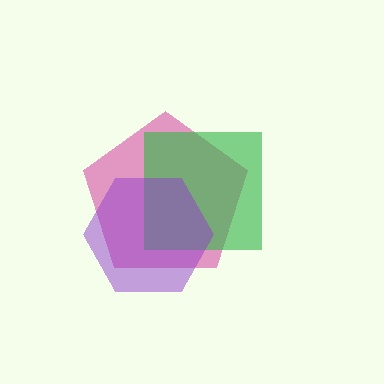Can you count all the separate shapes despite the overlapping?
Yes, there are 3 separate shapes.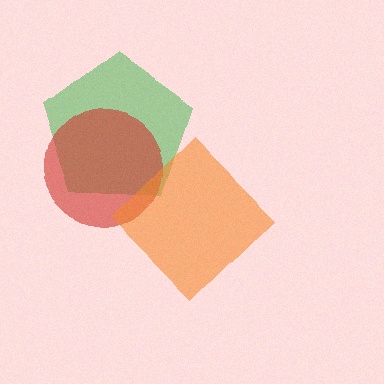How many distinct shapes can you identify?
There are 3 distinct shapes: a green pentagon, a red circle, an orange diamond.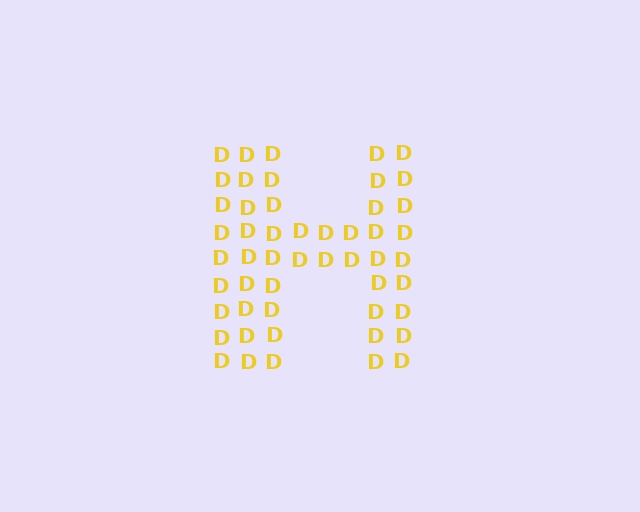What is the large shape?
The large shape is the letter H.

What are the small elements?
The small elements are letter D's.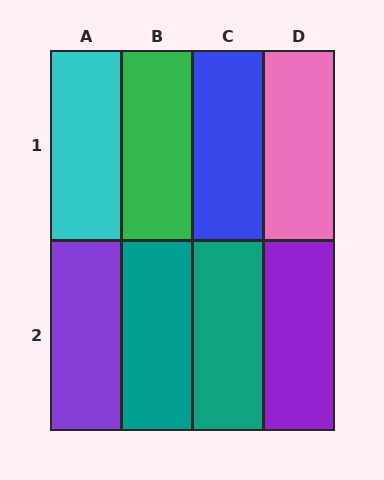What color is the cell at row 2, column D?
Purple.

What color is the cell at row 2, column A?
Purple.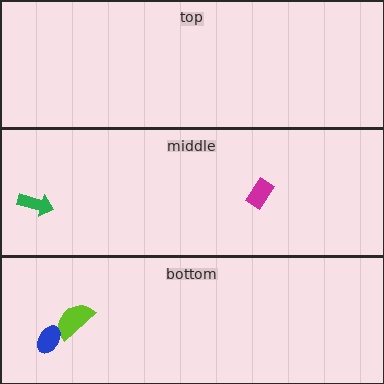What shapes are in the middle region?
The green arrow, the magenta rectangle.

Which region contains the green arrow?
The middle region.